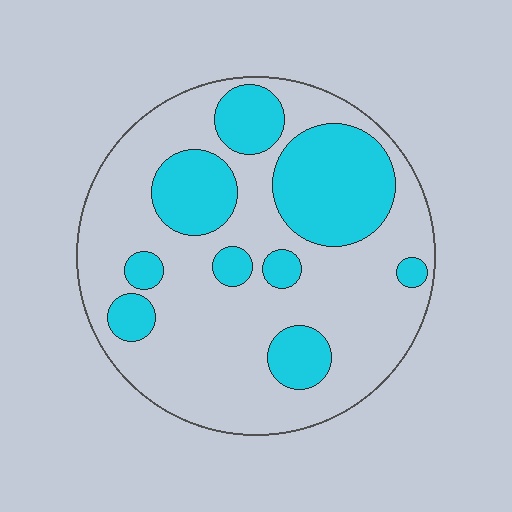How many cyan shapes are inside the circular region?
9.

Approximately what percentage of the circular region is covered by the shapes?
Approximately 30%.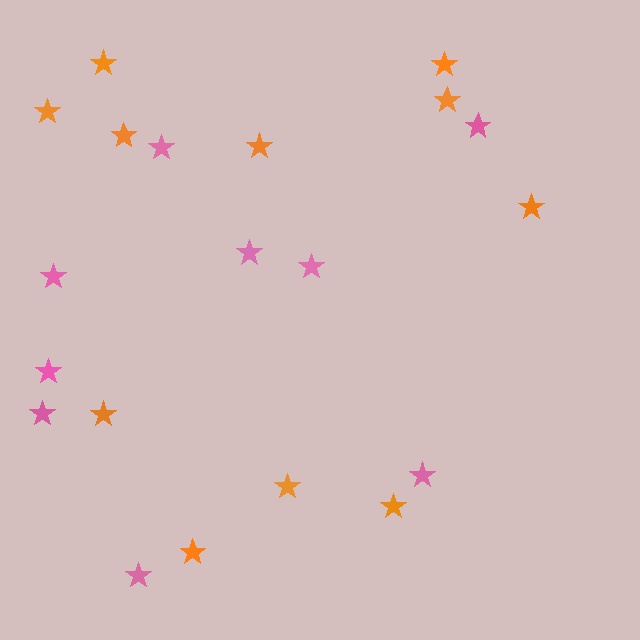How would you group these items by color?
There are 2 groups: one group of pink stars (9) and one group of orange stars (11).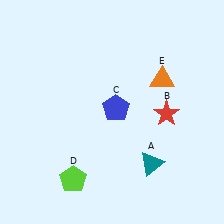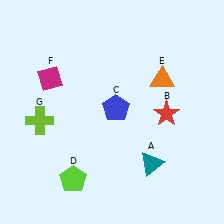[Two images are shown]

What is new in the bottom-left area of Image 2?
A lime cross (G) was added in the bottom-left area of Image 2.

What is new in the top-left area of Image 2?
A magenta diamond (F) was added in the top-left area of Image 2.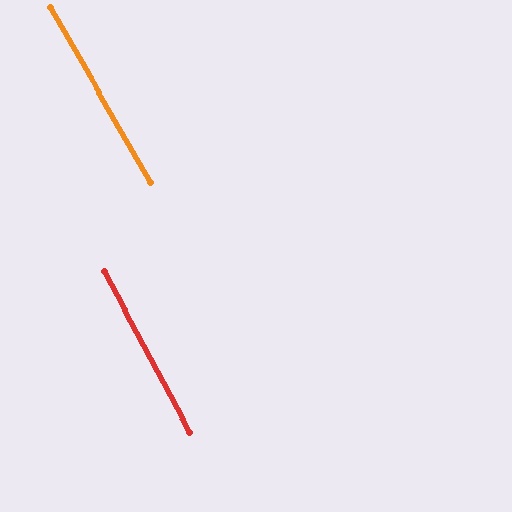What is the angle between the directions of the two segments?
Approximately 2 degrees.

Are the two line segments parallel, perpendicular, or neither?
Parallel — their directions differ by only 1.8°.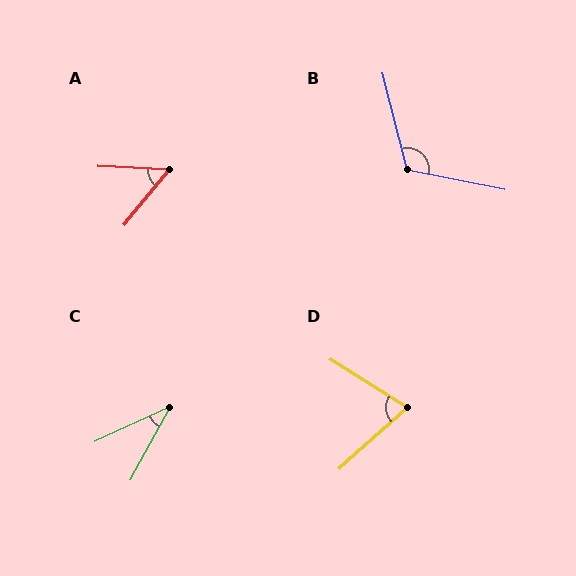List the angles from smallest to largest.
C (36°), A (53°), D (74°), B (116°).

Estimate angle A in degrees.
Approximately 53 degrees.